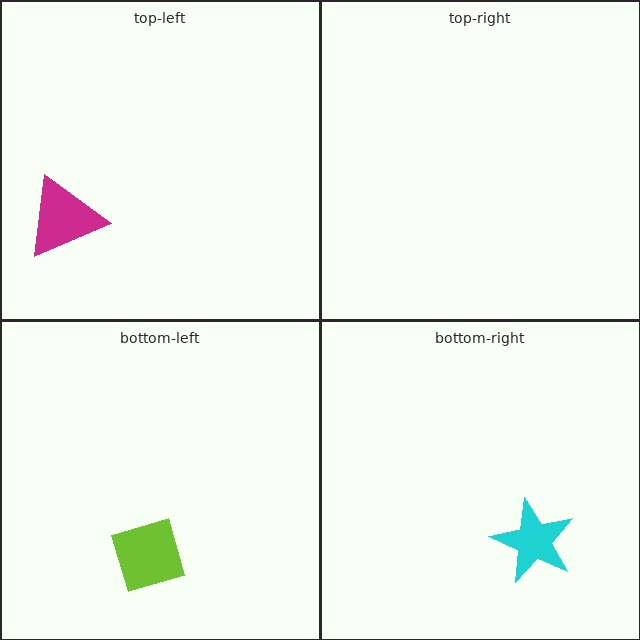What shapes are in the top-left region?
The magenta triangle.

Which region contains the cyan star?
The bottom-right region.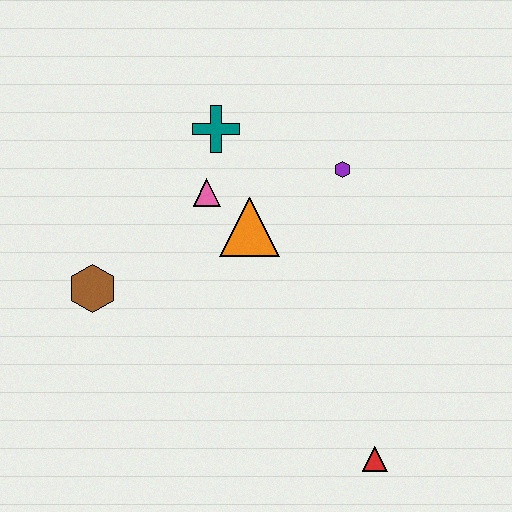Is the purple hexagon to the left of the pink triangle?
No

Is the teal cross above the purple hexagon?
Yes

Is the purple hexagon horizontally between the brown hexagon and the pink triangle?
No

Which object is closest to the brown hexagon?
The pink triangle is closest to the brown hexagon.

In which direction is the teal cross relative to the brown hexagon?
The teal cross is above the brown hexagon.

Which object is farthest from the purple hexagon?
The red triangle is farthest from the purple hexagon.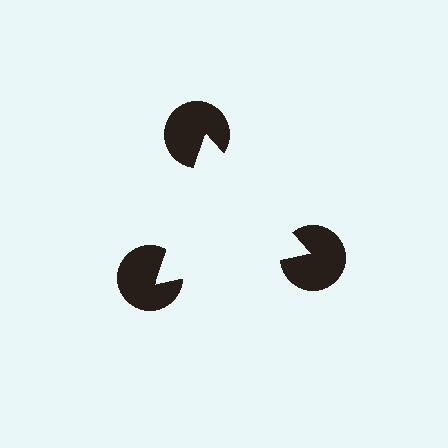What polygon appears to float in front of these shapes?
An illusory triangle — its edges are inferred from the aligned wedge cuts in the pac-man discs, not physically drawn.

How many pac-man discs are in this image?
There are 3 — one at each vertex of the illusory triangle.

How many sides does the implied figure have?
3 sides.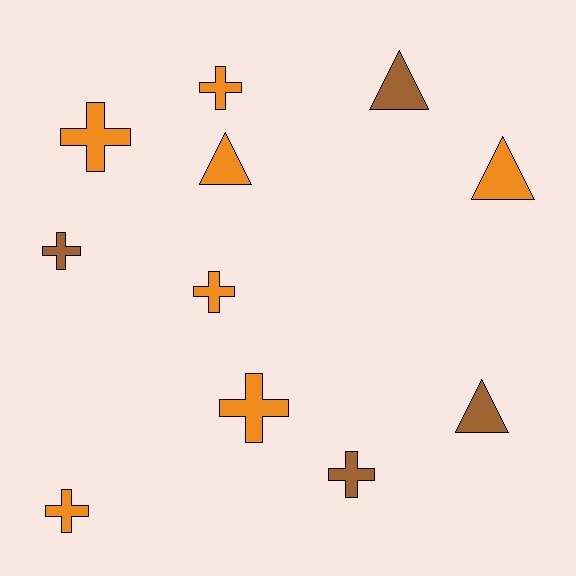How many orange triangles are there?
There are 2 orange triangles.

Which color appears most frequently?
Orange, with 7 objects.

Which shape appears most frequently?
Cross, with 7 objects.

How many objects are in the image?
There are 11 objects.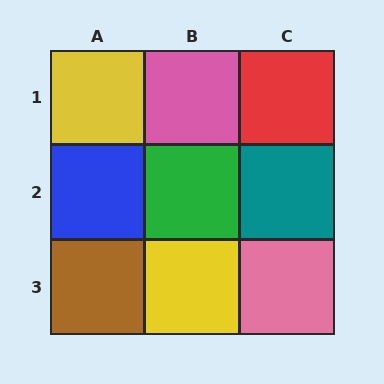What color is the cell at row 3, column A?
Brown.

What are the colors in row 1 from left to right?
Yellow, pink, red.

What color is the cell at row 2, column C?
Teal.